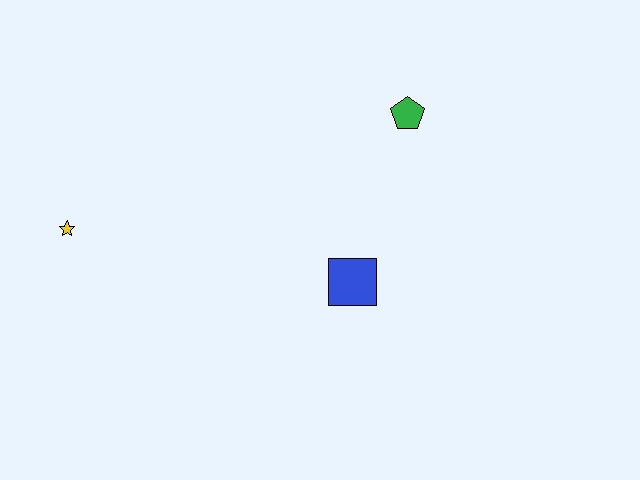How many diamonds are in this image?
There are no diamonds.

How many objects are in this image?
There are 3 objects.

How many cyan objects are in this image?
There are no cyan objects.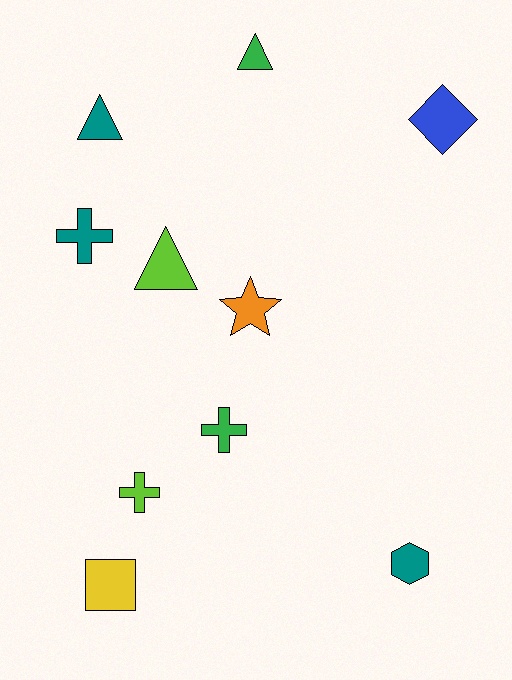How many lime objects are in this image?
There are 2 lime objects.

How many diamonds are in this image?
There is 1 diamond.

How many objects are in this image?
There are 10 objects.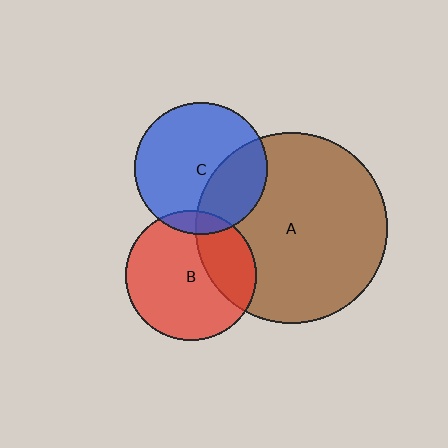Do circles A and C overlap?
Yes.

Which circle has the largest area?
Circle A (brown).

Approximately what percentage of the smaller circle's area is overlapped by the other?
Approximately 30%.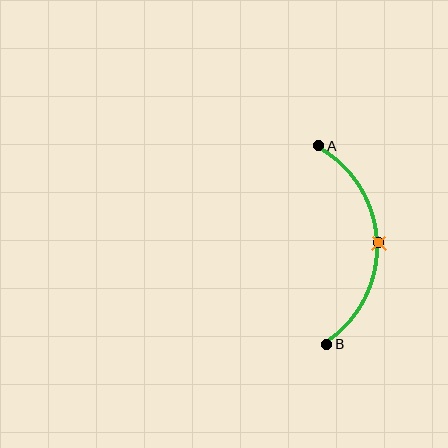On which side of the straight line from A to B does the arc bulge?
The arc bulges to the right of the straight line connecting A and B.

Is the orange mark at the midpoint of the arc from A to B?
Yes. The orange mark lies on the arc at equal arc-length from both A and B — it is the arc midpoint.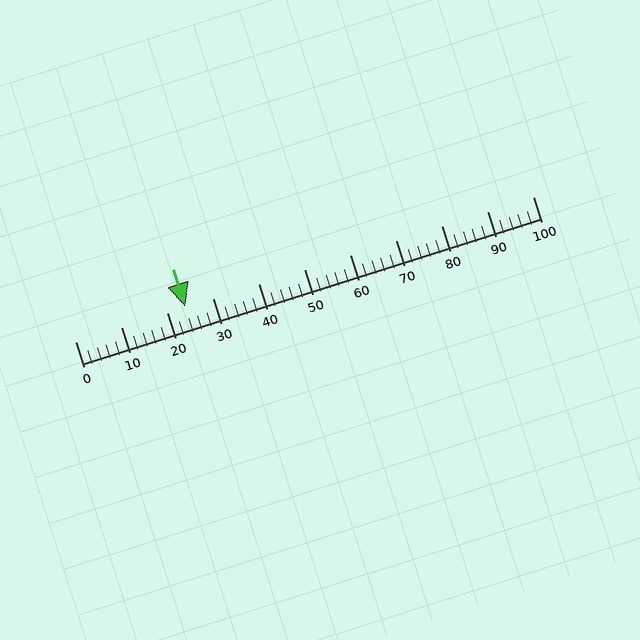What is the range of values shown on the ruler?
The ruler shows values from 0 to 100.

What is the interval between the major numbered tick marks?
The major tick marks are spaced 10 units apart.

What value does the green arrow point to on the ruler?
The green arrow points to approximately 24.